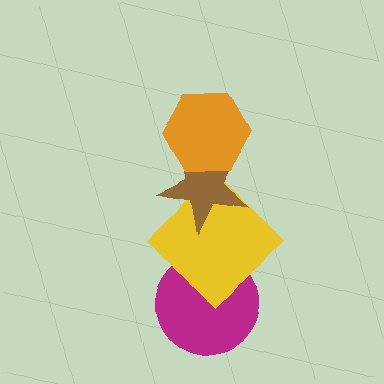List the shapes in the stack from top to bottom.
From top to bottom: the orange hexagon, the brown star, the yellow diamond, the magenta circle.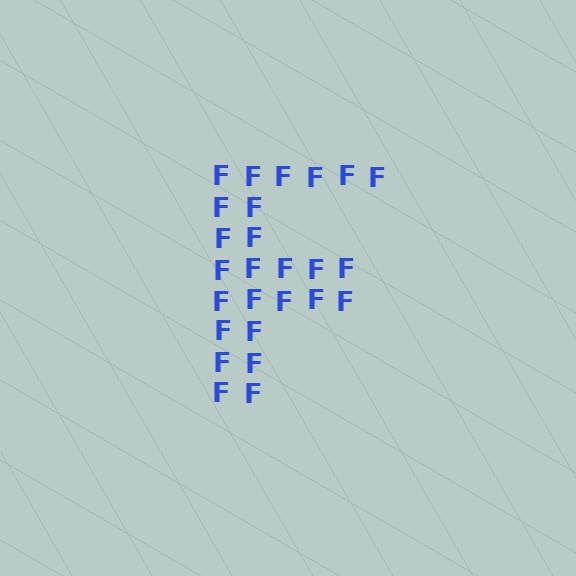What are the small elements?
The small elements are letter F's.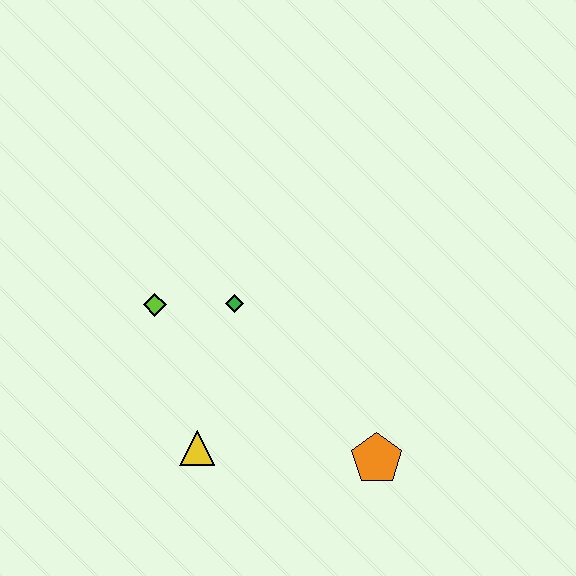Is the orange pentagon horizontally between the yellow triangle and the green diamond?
No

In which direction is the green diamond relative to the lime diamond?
The green diamond is to the right of the lime diamond.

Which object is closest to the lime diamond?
The green diamond is closest to the lime diamond.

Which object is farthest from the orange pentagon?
The lime diamond is farthest from the orange pentagon.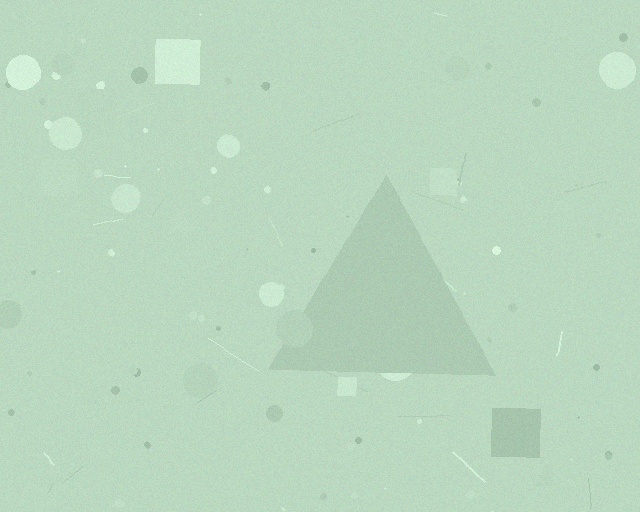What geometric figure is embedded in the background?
A triangle is embedded in the background.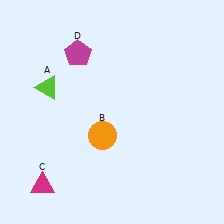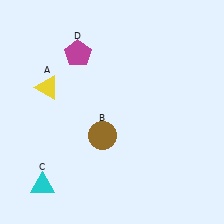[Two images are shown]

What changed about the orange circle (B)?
In Image 1, B is orange. In Image 2, it changed to brown.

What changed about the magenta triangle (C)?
In Image 1, C is magenta. In Image 2, it changed to cyan.